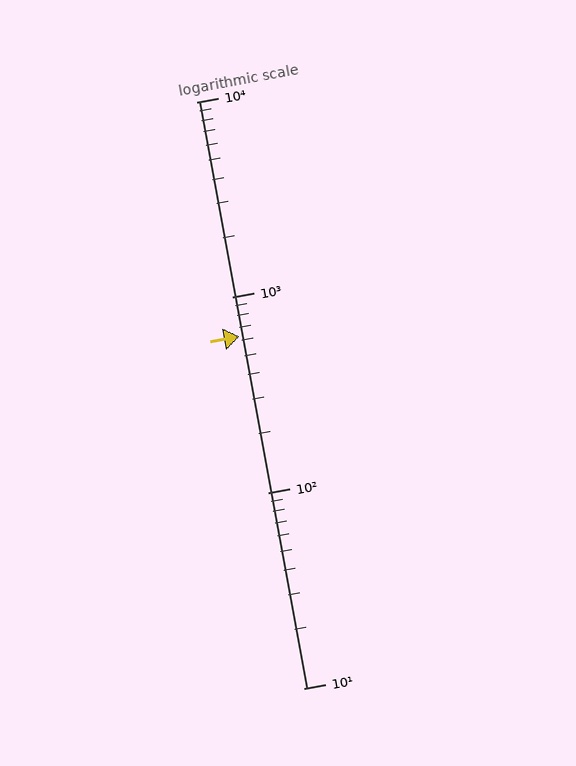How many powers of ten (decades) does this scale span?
The scale spans 3 decades, from 10 to 10000.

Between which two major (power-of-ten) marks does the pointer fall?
The pointer is between 100 and 1000.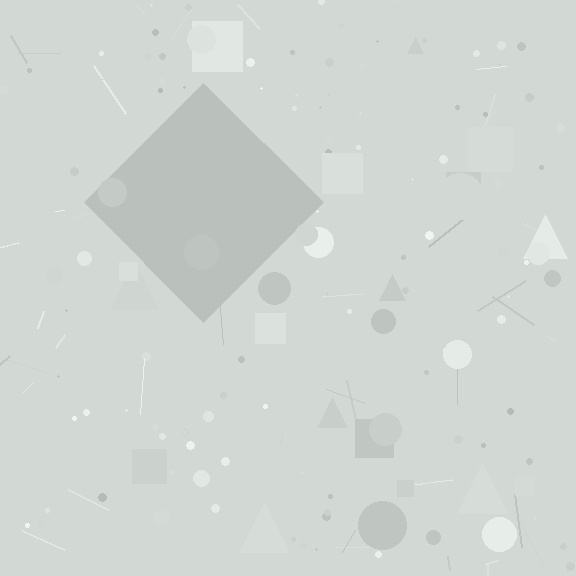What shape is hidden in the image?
A diamond is hidden in the image.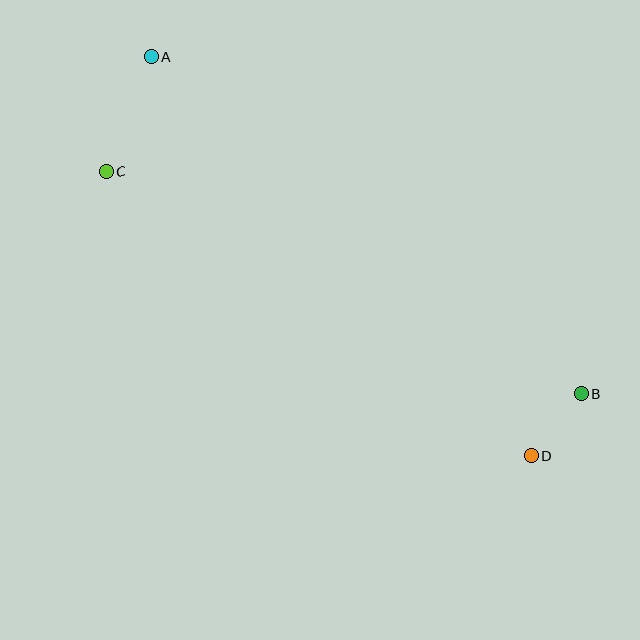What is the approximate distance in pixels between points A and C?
The distance between A and C is approximately 123 pixels.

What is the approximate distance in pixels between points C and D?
The distance between C and D is approximately 512 pixels.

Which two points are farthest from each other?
Points A and D are farthest from each other.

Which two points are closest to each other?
Points B and D are closest to each other.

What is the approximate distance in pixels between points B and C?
The distance between B and C is approximately 524 pixels.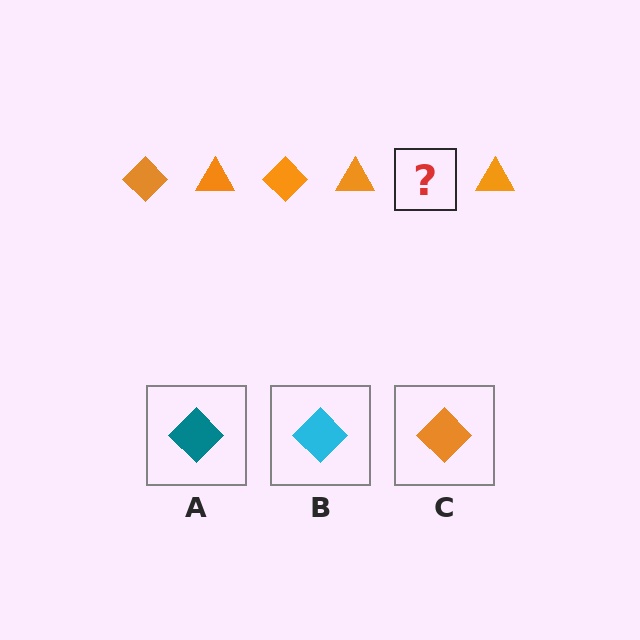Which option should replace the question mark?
Option C.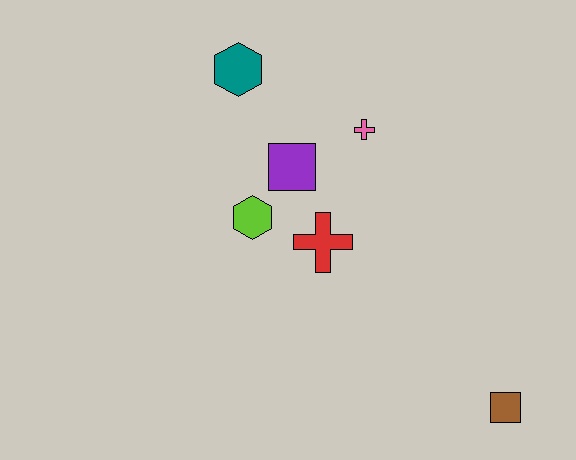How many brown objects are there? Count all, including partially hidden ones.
There is 1 brown object.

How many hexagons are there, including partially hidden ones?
There are 2 hexagons.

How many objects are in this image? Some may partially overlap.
There are 6 objects.